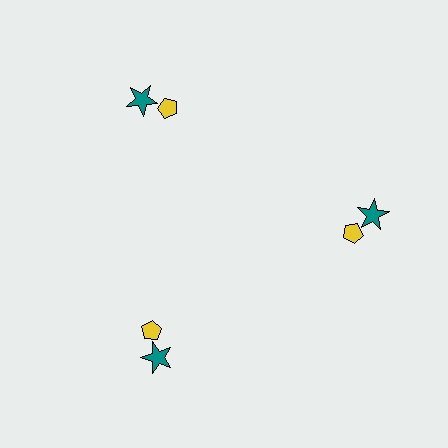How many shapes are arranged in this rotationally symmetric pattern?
There are 6 shapes, arranged in 3 groups of 2.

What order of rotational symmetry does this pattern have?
This pattern has 3-fold rotational symmetry.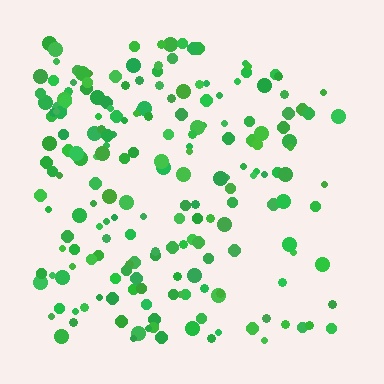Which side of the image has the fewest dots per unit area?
The right.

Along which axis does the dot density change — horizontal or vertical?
Horizontal.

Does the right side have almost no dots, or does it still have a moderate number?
Still a moderate number, just noticeably fewer than the left.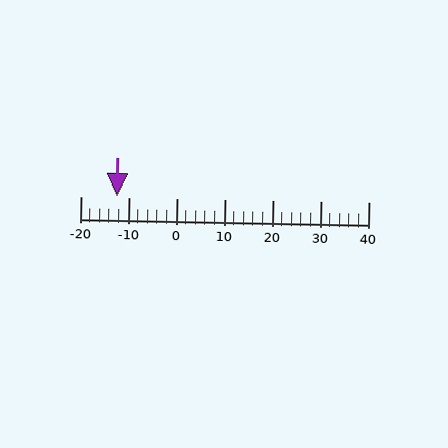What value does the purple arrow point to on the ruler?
The purple arrow points to approximately -12.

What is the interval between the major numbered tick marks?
The major tick marks are spaced 10 units apart.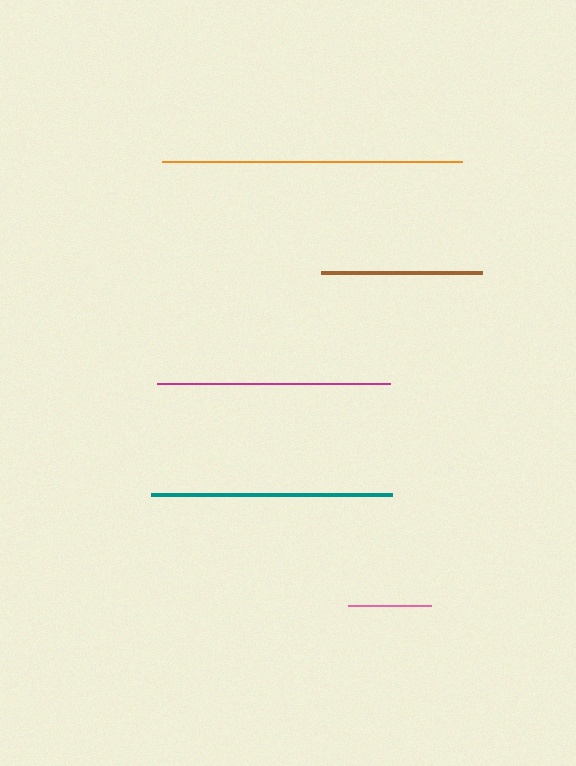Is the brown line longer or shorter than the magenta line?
The magenta line is longer than the brown line.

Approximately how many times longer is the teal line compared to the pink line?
The teal line is approximately 2.9 times the length of the pink line.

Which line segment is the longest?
The orange line is the longest at approximately 300 pixels.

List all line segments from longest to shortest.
From longest to shortest: orange, teal, magenta, brown, pink.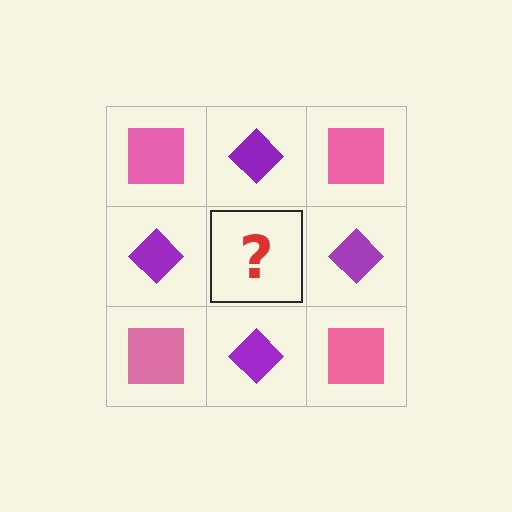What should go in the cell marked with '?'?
The missing cell should contain a pink square.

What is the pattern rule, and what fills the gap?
The rule is that it alternates pink square and purple diamond in a checkerboard pattern. The gap should be filled with a pink square.